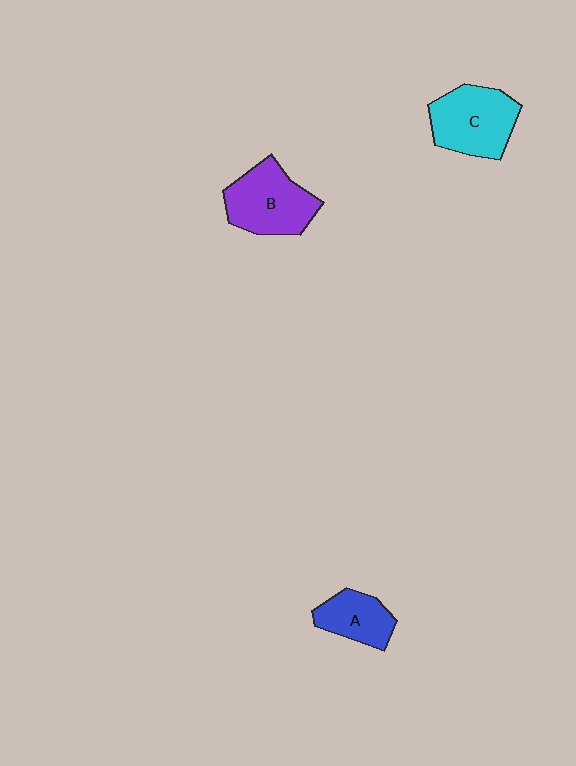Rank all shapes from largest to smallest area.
From largest to smallest: C (cyan), B (purple), A (blue).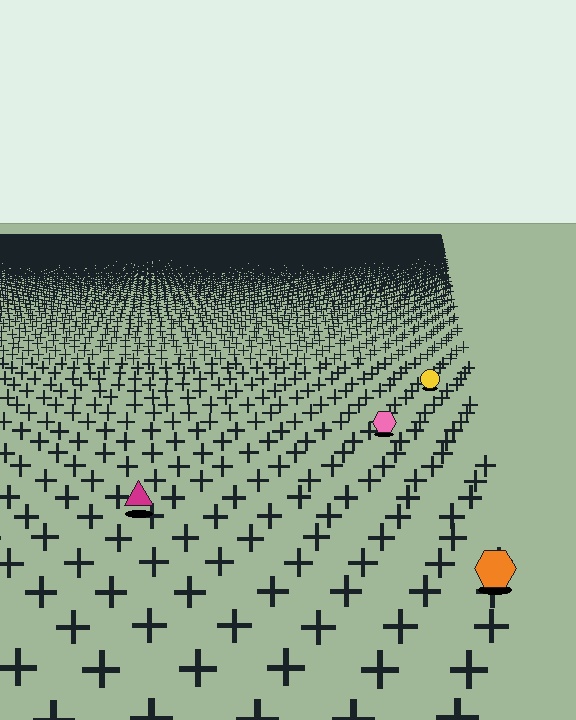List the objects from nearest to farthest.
From nearest to farthest: the orange hexagon, the magenta triangle, the pink hexagon, the yellow circle.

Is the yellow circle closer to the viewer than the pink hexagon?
No. The pink hexagon is closer — you can tell from the texture gradient: the ground texture is coarser near it.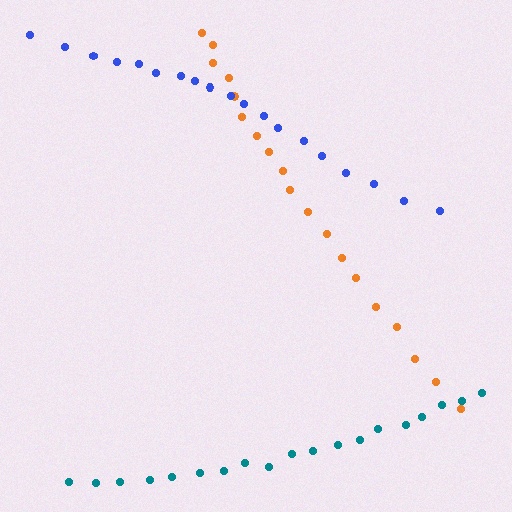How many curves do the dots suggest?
There are 3 distinct paths.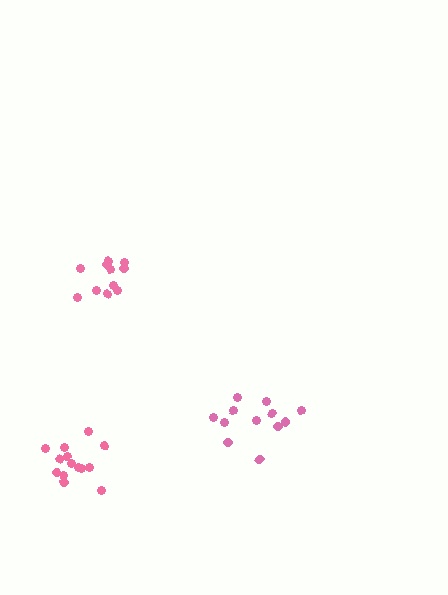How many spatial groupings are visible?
There are 3 spatial groupings.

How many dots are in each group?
Group 1: 14 dots, Group 2: 11 dots, Group 3: 12 dots (37 total).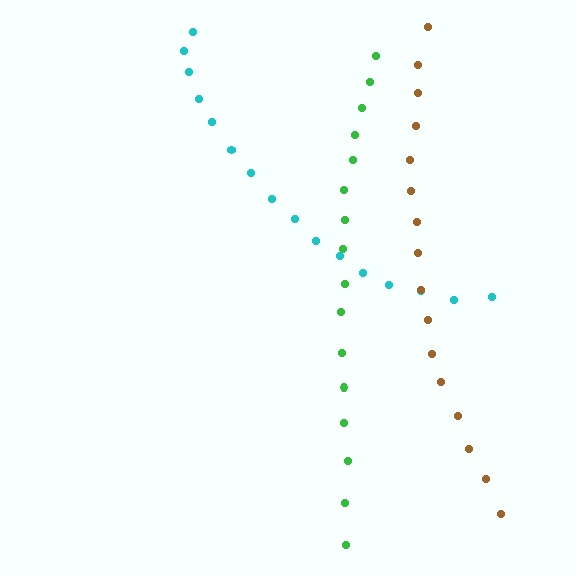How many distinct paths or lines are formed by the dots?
There are 3 distinct paths.